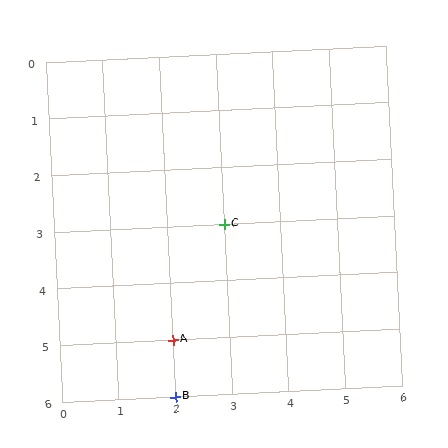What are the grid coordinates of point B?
Point B is at grid coordinates (2, 6).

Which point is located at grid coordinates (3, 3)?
Point C is at (3, 3).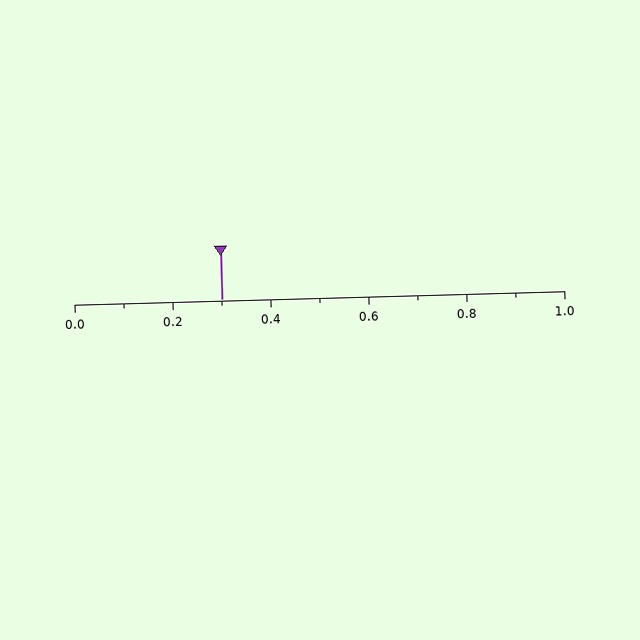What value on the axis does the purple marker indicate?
The marker indicates approximately 0.3.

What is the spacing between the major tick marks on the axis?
The major ticks are spaced 0.2 apart.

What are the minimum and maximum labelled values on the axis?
The axis runs from 0.0 to 1.0.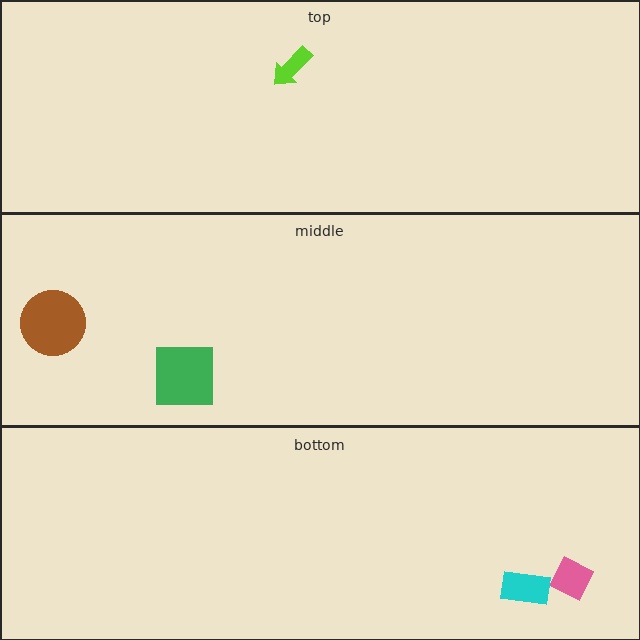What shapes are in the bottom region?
The pink diamond, the cyan rectangle.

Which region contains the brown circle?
The middle region.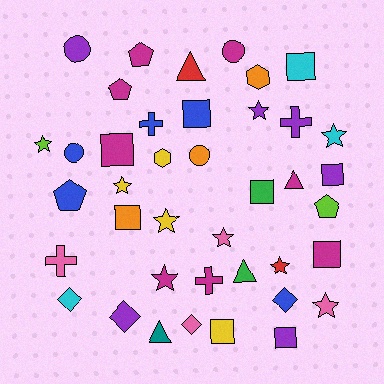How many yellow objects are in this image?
There are 4 yellow objects.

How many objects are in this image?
There are 40 objects.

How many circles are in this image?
There are 4 circles.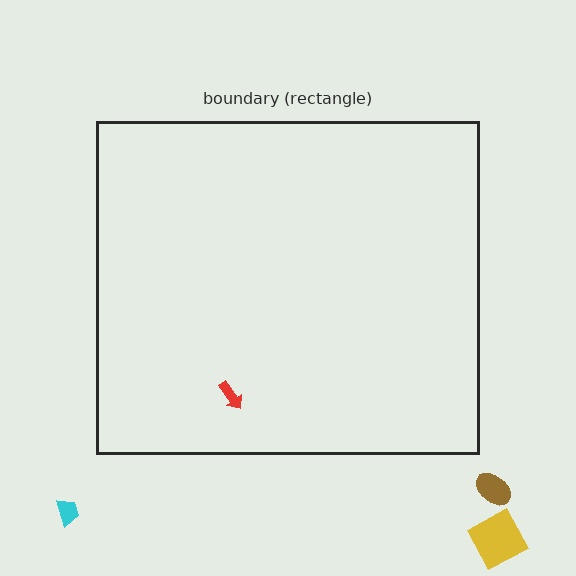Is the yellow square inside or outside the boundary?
Outside.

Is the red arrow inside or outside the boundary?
Inside.